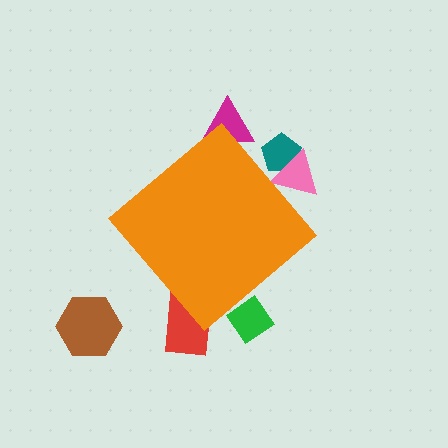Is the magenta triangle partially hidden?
Yes, the magenta triangle is partially hidden behind the orange diamond.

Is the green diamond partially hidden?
Yes, the green diamond is partially hidden behind the orange diamond.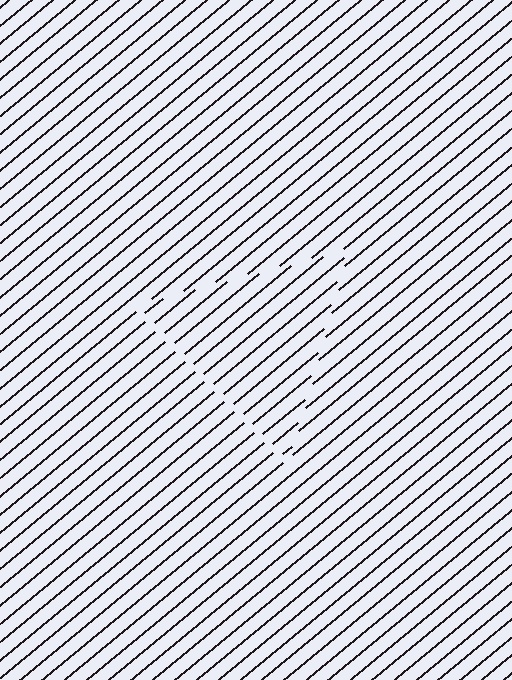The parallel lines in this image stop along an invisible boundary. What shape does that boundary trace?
An illusory triangle. The interior of the shape contains the same grating, shifted by half a period — the contour is defined by the phase discontinuity where line-ends from the inner and outer gratings abut.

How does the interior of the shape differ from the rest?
The interior of the shape contains the same grating, shifted by half a period — the contour is defined by the phase discontinuity where line-ends from the inner and outer gratings abut.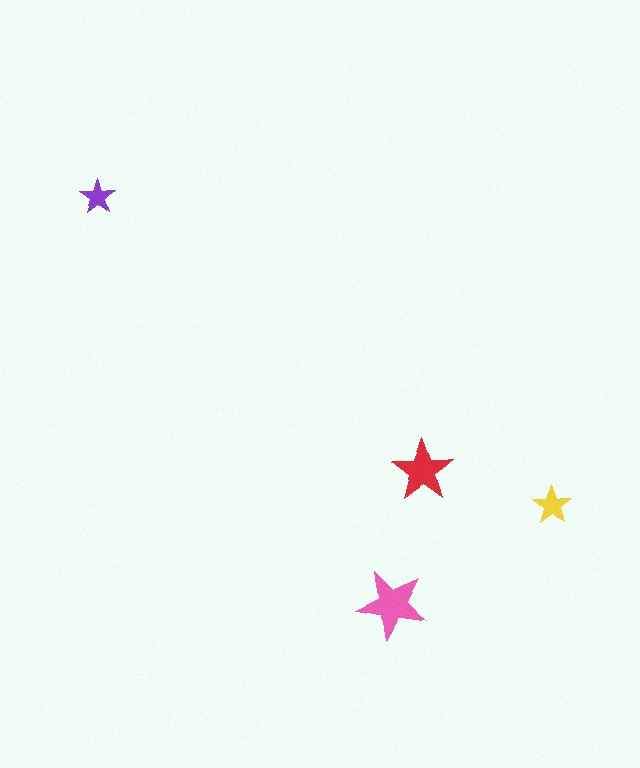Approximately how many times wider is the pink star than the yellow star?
About 2 times wider.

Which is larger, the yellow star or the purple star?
The yellow one.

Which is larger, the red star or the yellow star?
The red one.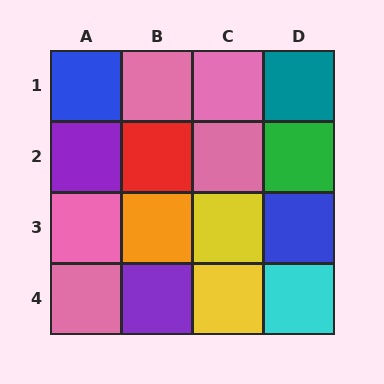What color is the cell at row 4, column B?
Purple.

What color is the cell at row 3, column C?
Yellow.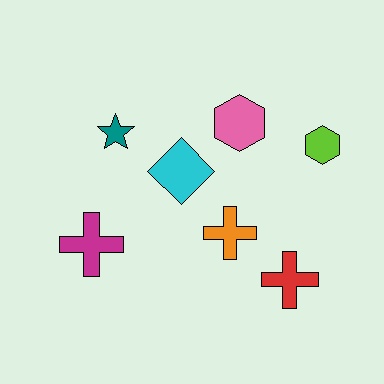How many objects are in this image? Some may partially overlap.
There are 7 objects.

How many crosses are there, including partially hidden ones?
There are 3 crosses.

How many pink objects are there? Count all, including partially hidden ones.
There is 1 pink object.